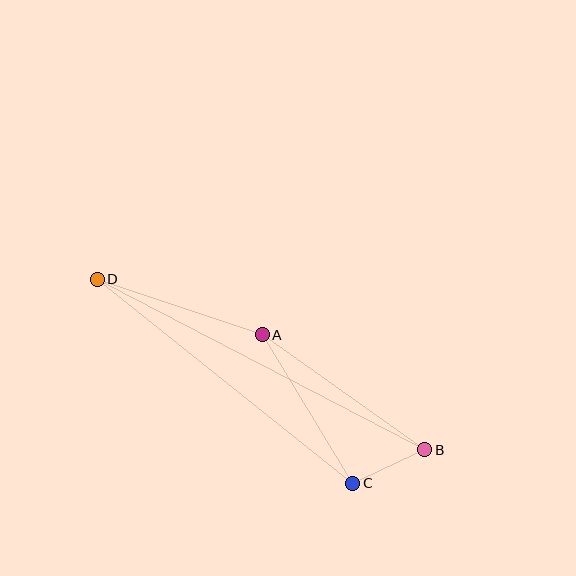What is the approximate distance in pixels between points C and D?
The distance between C and D is approximately 327 pixels.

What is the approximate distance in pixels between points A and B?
The distance between A and B is approximately 199 pixels.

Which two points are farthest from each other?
Points B and D are farthest from each other.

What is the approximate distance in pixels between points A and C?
The distance between A and C is approximately 174 pixels.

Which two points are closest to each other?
Points B and C are closest to each other.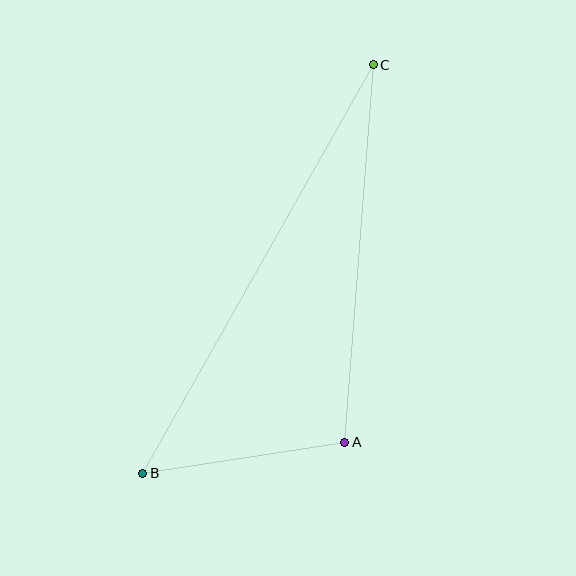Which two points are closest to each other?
Points A and B are closest to each other.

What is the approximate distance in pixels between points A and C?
The distance between A and C is approximately 379 pixels.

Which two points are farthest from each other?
Points B and C are farthest from each other.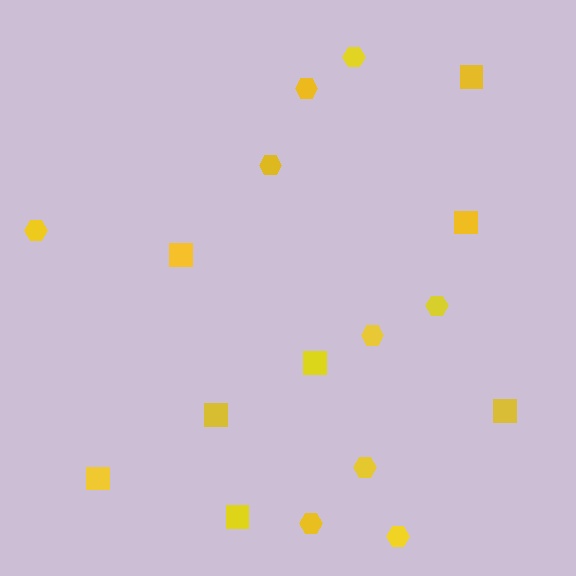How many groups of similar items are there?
There are 2 groups: one group of hexagons (9) and one group of squares (8).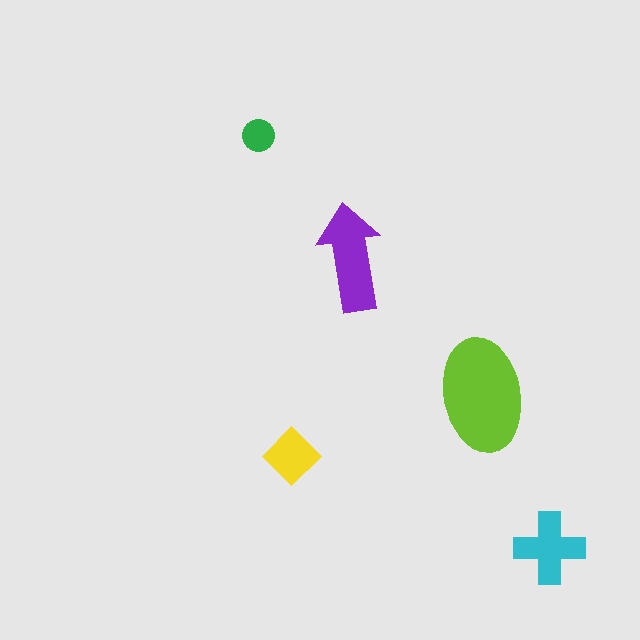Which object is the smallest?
The green circle.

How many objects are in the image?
There are 5 objects in the image.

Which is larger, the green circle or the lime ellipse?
The lime ellipse.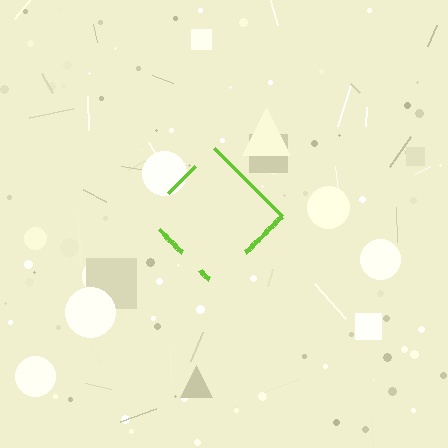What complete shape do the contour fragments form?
The contour fragments form a diamond.